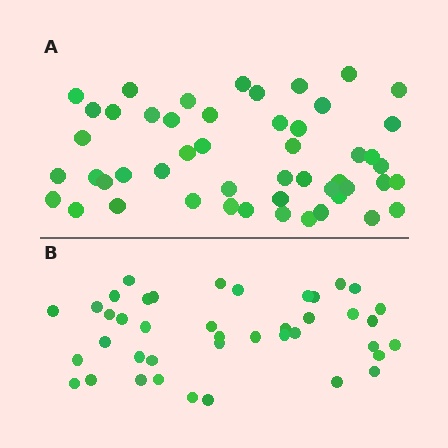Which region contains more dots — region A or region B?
Region A (the top region) has more dots.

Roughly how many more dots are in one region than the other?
Region A has roughly 8 or so more dots than region B.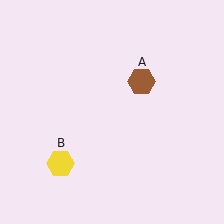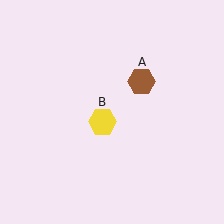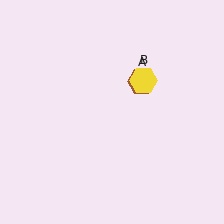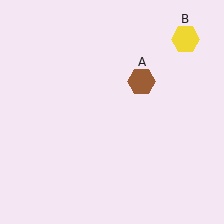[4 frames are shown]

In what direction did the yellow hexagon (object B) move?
The yellow hexagon (object B) moved up and to the right.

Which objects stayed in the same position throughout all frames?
Brown hexagon (object A) remained stationary.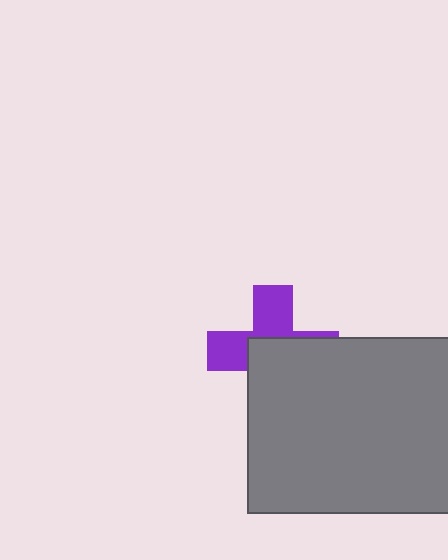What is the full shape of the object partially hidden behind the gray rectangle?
The partially hidden object is a purple cross.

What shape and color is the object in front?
The object in front is a gray rectangle.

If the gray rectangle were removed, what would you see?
You would see the complete purple cross.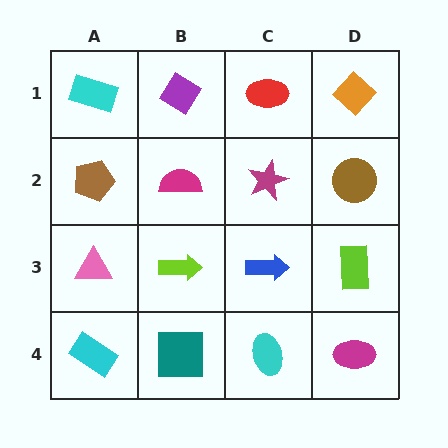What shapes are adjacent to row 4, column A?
A pink triangle (row 3, column A), a teal square (row 4, column B).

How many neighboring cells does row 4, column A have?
2.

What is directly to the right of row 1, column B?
A red ellipse.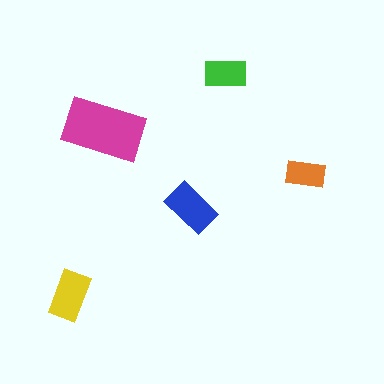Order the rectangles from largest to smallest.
the magenta one, the blue one, the yellow one, the green one, the orange one.